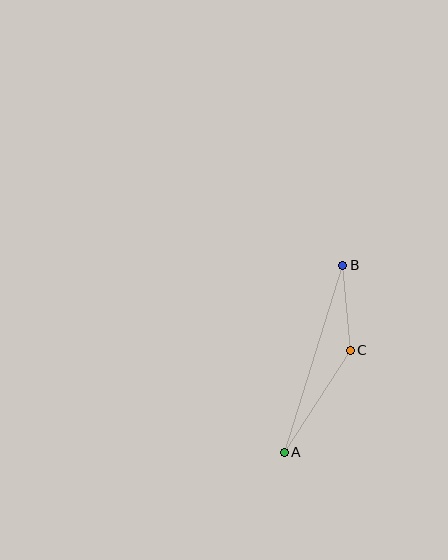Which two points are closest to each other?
Points B and C are closest to each other.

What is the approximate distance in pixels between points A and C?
The distance between A and C is approximately 121 pixels.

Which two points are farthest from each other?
Points A and B are farthest from each other.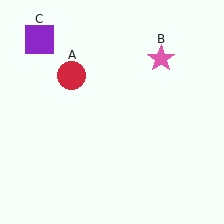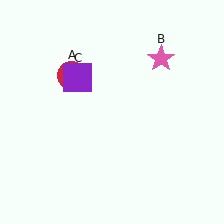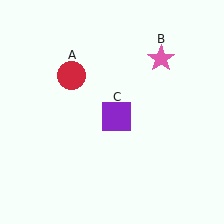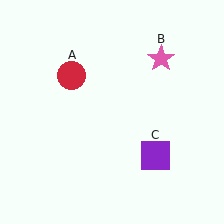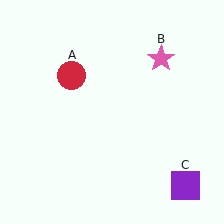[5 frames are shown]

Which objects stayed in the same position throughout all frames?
Red circle (object A) and pink star (object B) remained stationary.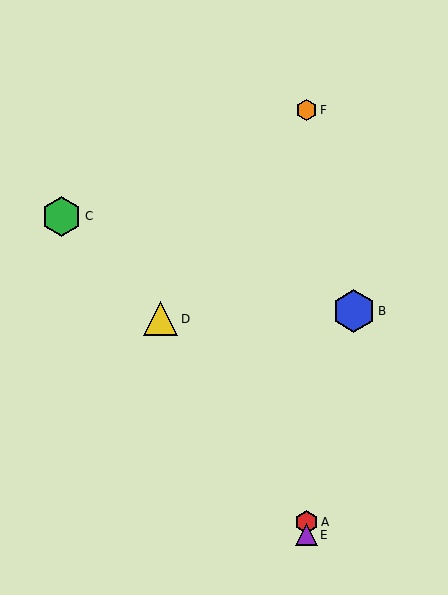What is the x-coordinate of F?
Object F is at x≈306.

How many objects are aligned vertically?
3 objects (A, E, F) are aligned vertically.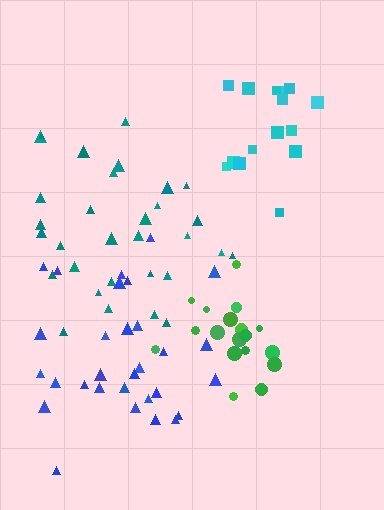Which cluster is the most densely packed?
Green.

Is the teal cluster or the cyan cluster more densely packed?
Cyan.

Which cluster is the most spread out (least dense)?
Teal.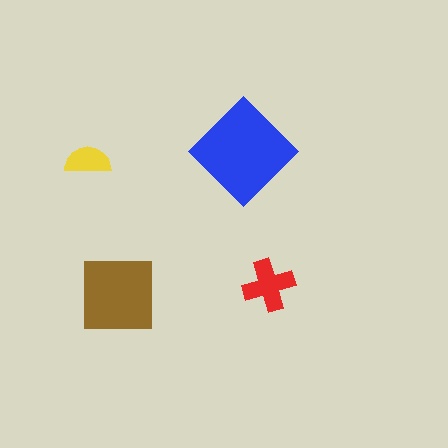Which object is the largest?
The blue diamond.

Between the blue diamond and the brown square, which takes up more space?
The blue diamond.